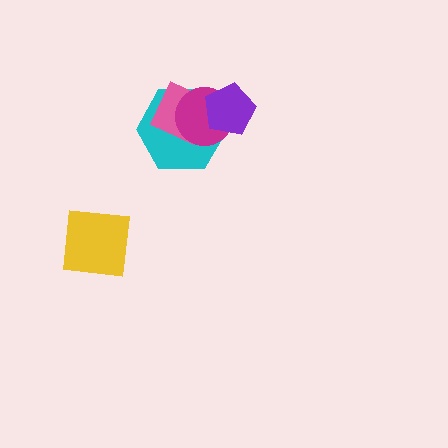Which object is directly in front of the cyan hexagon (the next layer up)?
The pink diamond is directly in front of the cyan hexagon.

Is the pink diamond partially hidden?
Yes, it is partially covered by another shape.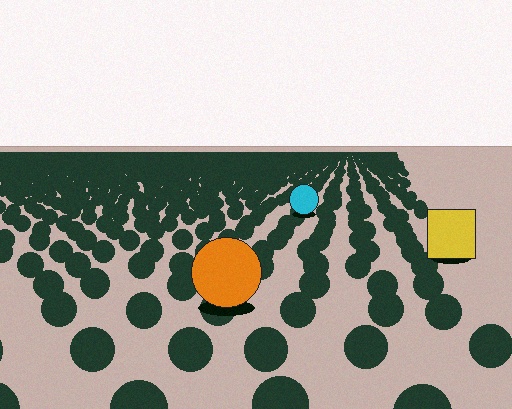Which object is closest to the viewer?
The orange circle is closest. The texture marks near it are larger and more spread out.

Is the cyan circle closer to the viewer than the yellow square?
No. The yellow square is closer — you can tell from the texture gradient: the ground texture is coarser near it.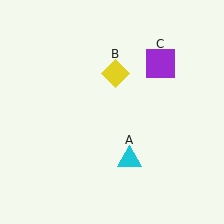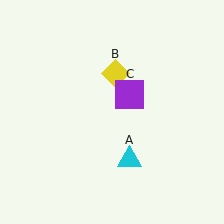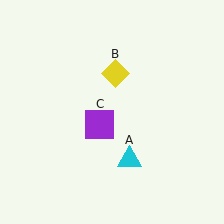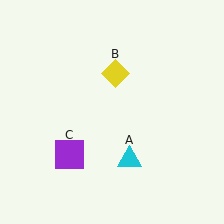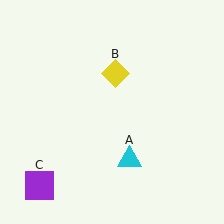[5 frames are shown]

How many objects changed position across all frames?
1 object changed position: purple square (object C).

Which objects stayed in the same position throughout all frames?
Cyan triangle (object A) and yellow diamond (object B) remained stationary.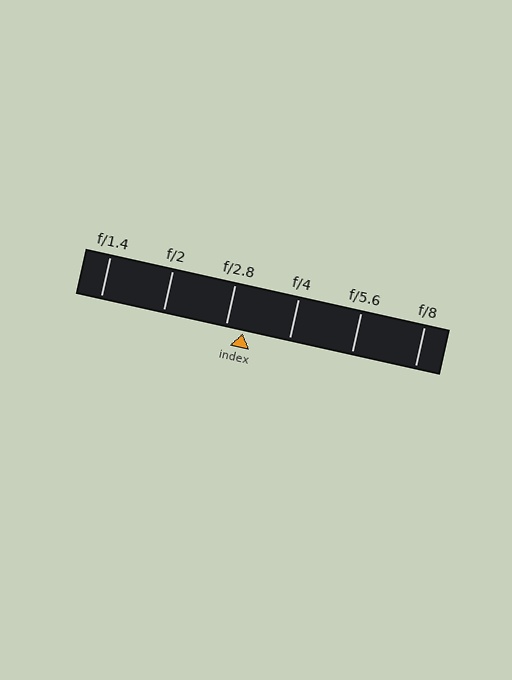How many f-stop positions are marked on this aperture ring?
There are 6 f-stop positions marked.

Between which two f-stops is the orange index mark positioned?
The index mark is between f/2.8 and f/4.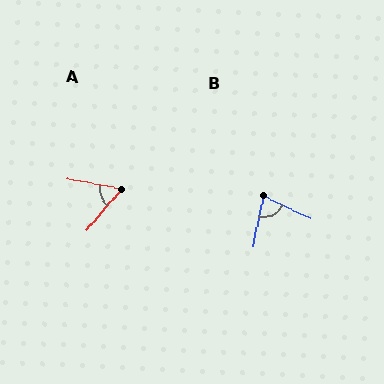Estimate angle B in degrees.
Approximately 76 degrees.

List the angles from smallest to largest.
A (60°), B (76°).